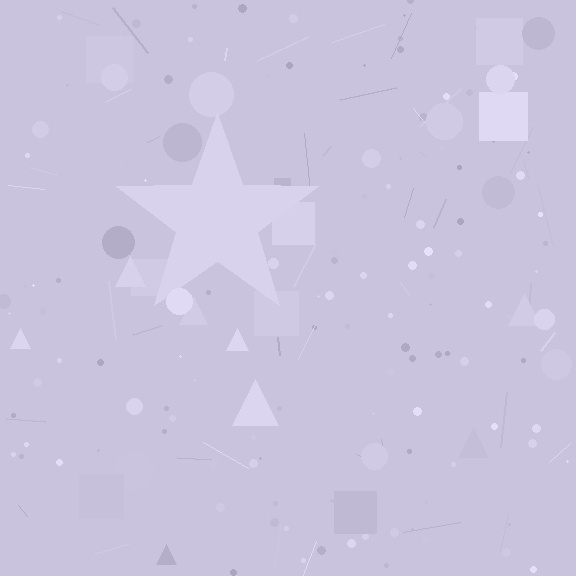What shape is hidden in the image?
A star is hidden in the image.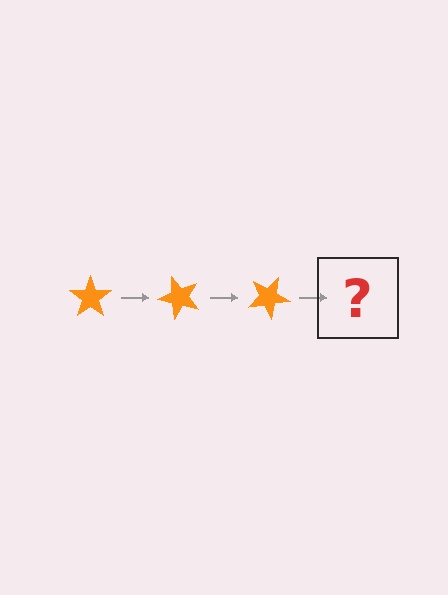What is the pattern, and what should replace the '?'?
The pattern is that the star rotates 50 degrees each step. The '?' should be an orange star rotated 150 degrees.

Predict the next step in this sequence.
The next step is an orange star rotated 150 degrees.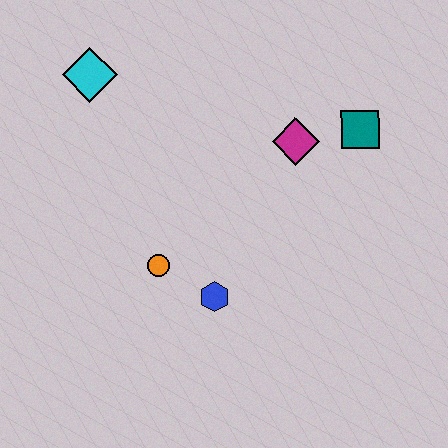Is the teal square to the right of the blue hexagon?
Yes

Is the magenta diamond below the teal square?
Yes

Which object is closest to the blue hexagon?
The orange circle is closest to the blue hexagon.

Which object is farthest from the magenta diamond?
The cyan diamond is farthest from the magenta diamond.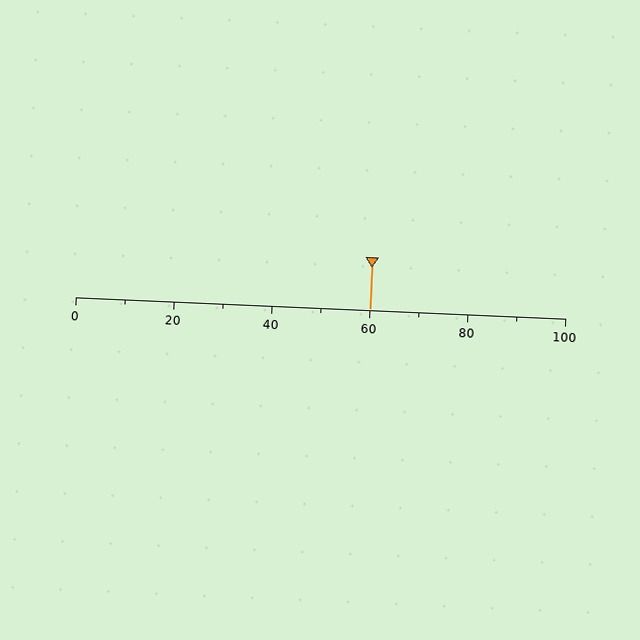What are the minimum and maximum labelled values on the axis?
The axis runs from 0 to 100.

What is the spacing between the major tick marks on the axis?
The major ticks are spaced 20 apart.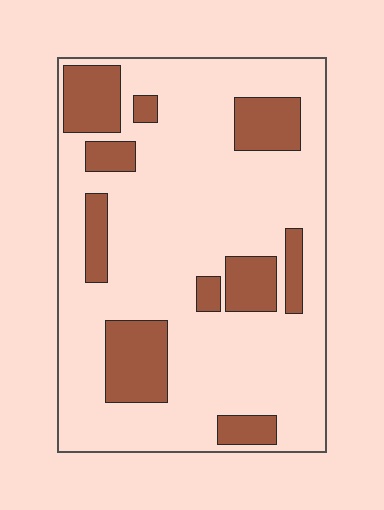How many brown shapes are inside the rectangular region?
10.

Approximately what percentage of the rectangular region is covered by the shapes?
Approximately 25%.